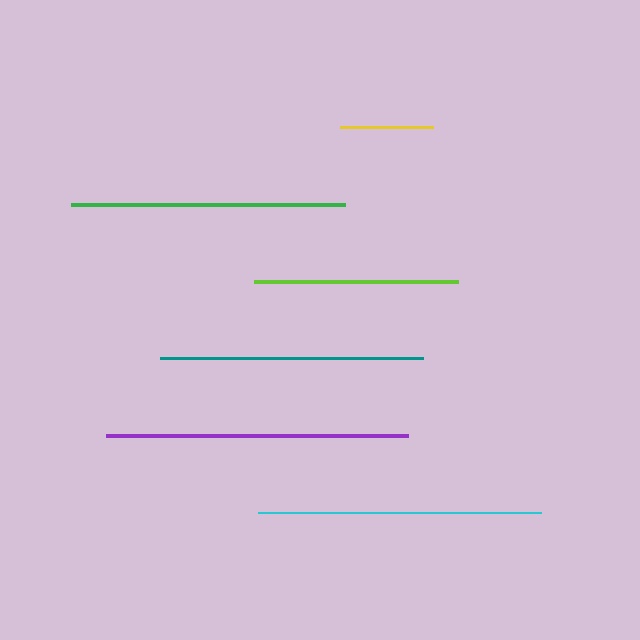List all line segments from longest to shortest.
From longest to shortest: purple, cyan, green, teal, lime, yellow.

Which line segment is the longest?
The purple line is the longest at approximately 303 pixels.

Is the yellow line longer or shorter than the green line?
The green line is longer than the yellow line.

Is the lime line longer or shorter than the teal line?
The teal line is longer than the lime line.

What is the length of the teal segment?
The teal segment is approximately 263 pixels long.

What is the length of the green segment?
The green segment is approximately 274 pixels long.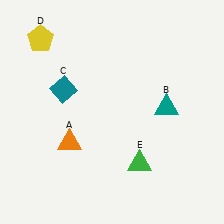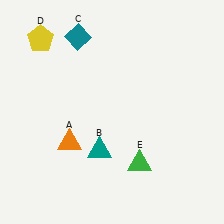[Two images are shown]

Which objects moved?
The objects that moved are: the teal triangle (B), the teal diamond (C).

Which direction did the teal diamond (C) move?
The teal diamond (C) moved up.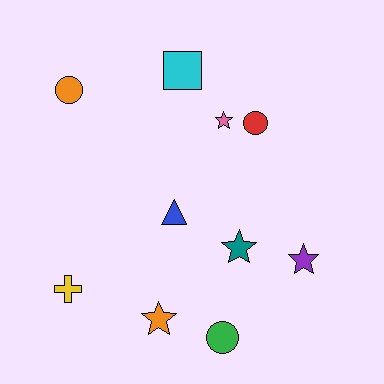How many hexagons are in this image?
There are no hexagons.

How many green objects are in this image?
There is 1 green object.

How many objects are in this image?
There are 10 objects.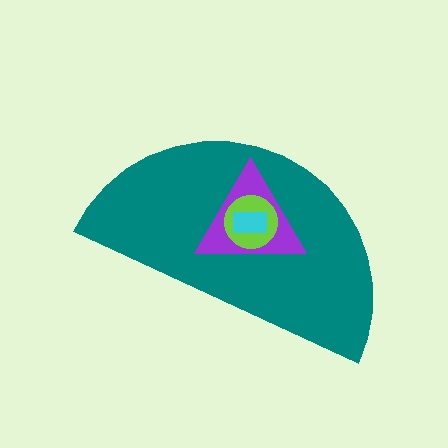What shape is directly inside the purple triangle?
The lime circle.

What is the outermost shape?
The teal semicircle.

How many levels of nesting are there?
4.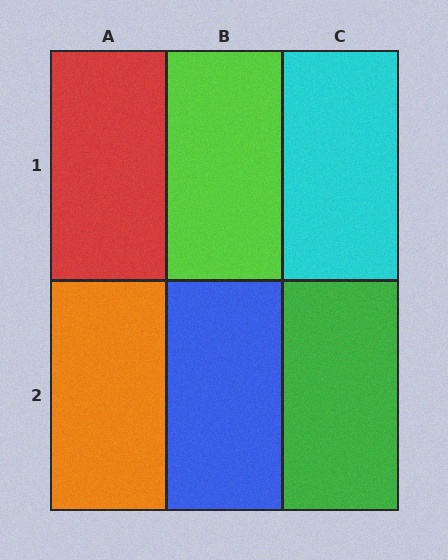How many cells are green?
1 cell is green.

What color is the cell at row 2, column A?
Orange.